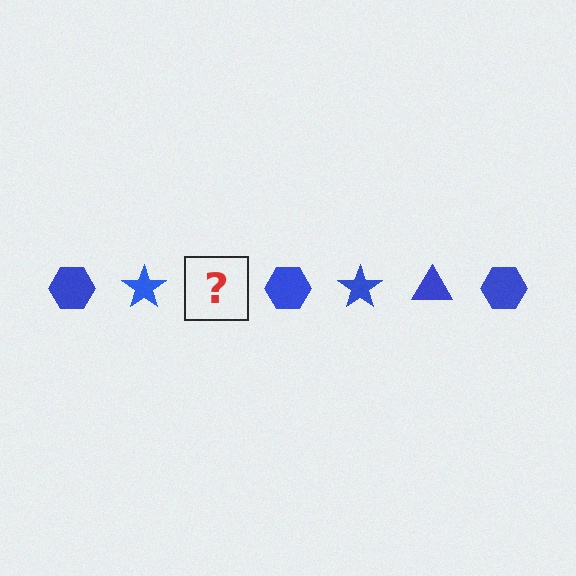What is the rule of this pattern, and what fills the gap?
The rule is that the pattern cycles through hexagon, star, triangle shapes in blue. The gap should be filled with a blue triangle.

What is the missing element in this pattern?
The missing element is a blue triangle.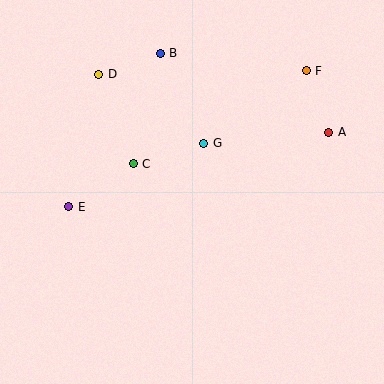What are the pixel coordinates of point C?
Point C is at (133, 164).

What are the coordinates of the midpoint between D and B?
The midpoint between D and B is at (130, 64).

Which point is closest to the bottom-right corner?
Point A is closest to the bottom-right corner.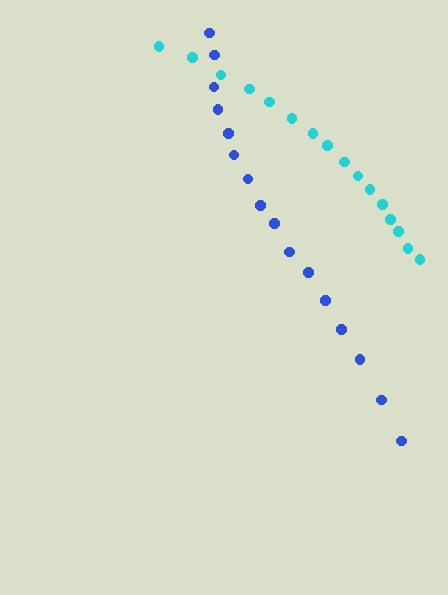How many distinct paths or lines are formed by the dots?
There are 2 distinct paths.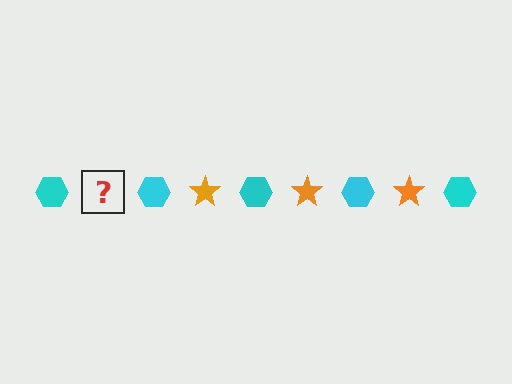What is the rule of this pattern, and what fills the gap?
The rule is that the pattern alternates between cyan hexagon and orange star. The gap should be filled with an orange star.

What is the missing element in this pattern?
The missing element is an orange star.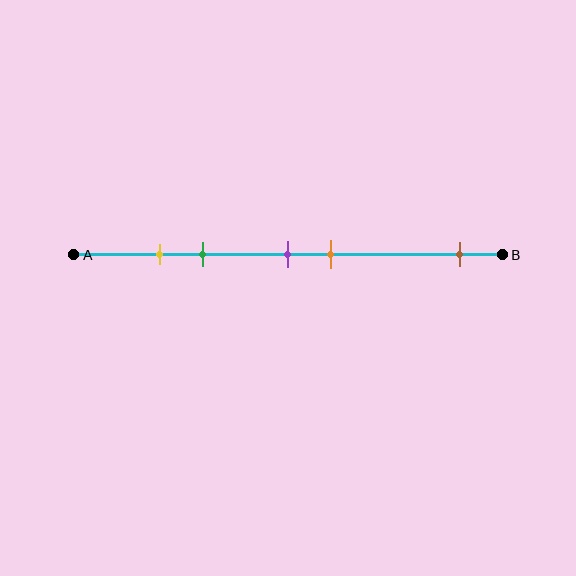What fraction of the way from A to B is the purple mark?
The purple mark is approximately 50% (0.5) of the way from A to B.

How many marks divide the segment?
There are 5 marks dividing the segment.